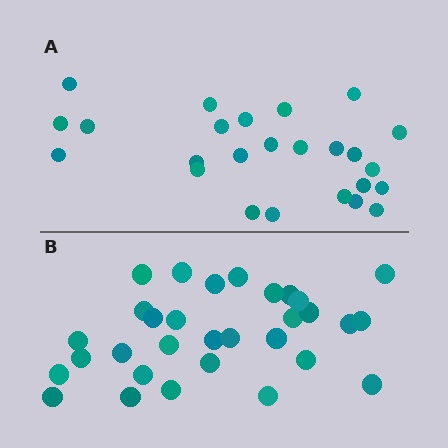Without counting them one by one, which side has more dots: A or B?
Region B (the bottom region) has more dots.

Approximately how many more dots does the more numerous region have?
Region B has about 6 more dots than region A.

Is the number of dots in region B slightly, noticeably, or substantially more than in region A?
Region B has only slightly more — the two regions are fairly close. The ratio is roughly 1.2 to 1.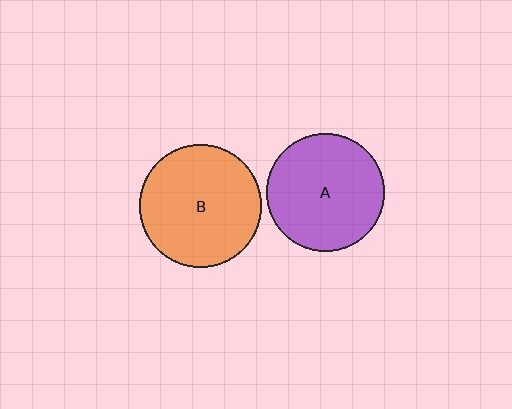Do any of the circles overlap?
No, none of the circles overlap.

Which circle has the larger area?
Circle B (orange).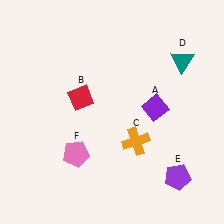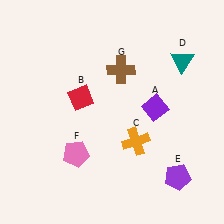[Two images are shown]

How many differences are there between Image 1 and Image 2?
There is 1 difference between the two images.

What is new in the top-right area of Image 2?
A brown cross (G) was added in the top-right area of Image 2.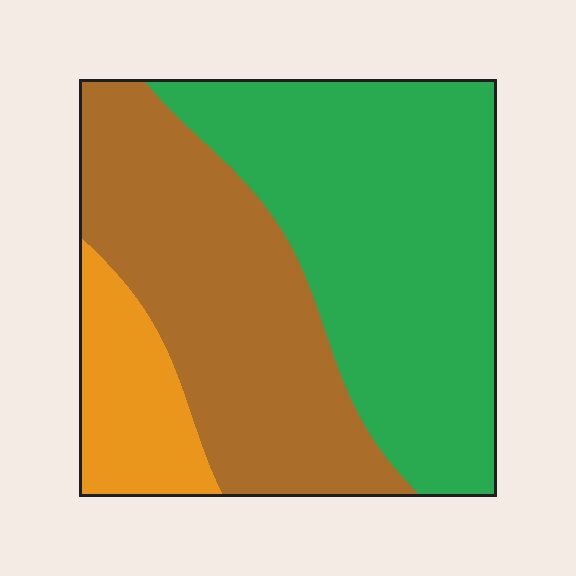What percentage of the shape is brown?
Brown covers 39% of the shape.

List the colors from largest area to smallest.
From largest to smallest: green, brown, orange.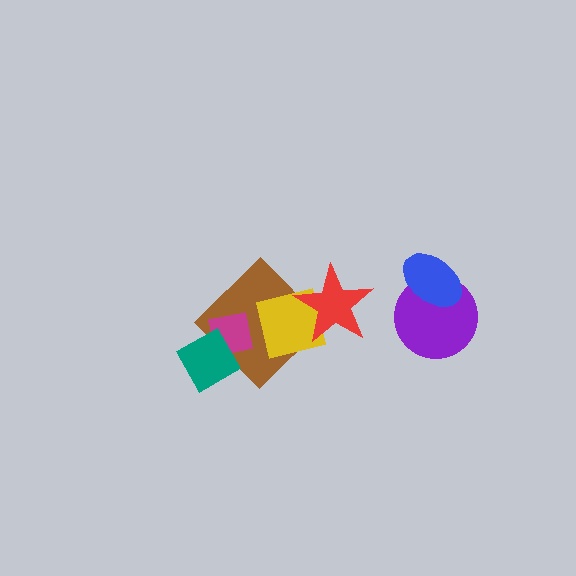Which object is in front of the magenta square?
The teal diamond is in front of the magenta square.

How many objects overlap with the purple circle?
1 object overlaps with the purple circle.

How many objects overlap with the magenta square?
2 objects overlap with the magenta square.